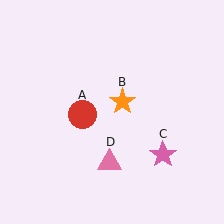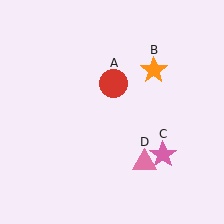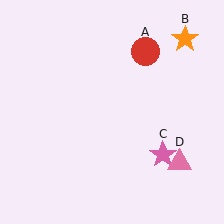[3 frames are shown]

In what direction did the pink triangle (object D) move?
The pink triangle (object D) moved right.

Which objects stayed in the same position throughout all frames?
Pink star (object C) remained stationary.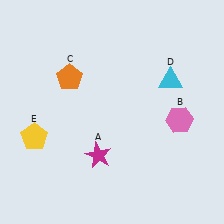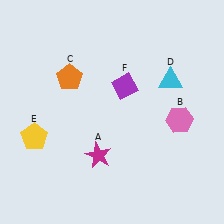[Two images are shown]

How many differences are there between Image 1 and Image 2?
There is 1 difference between the two images.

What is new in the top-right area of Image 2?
A purple diamond (F) was added in the top-right area of Image 2.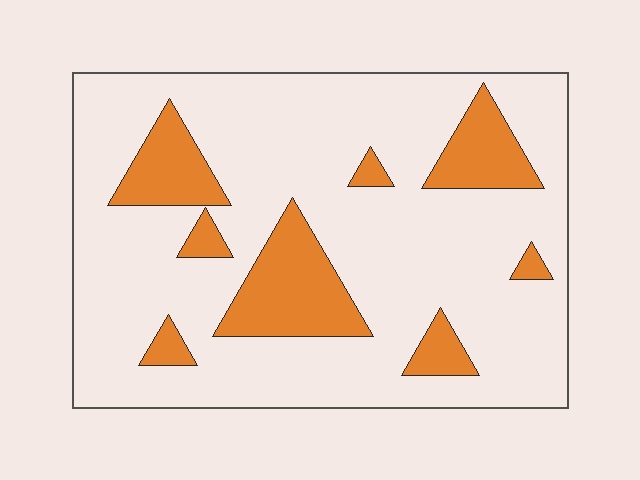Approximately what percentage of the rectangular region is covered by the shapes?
Approximately 20%.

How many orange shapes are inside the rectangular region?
8.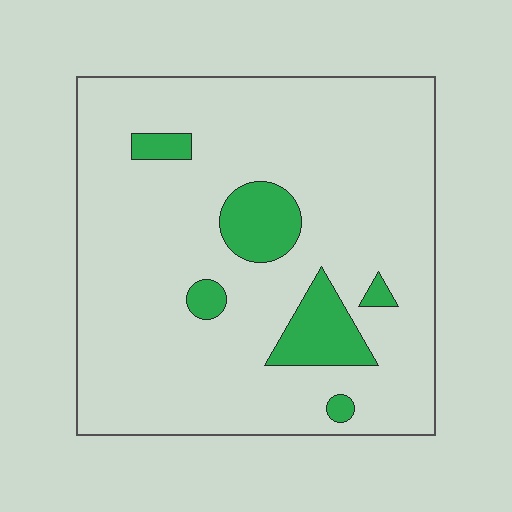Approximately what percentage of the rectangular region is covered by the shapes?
Approximately 10%.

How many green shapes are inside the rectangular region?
6.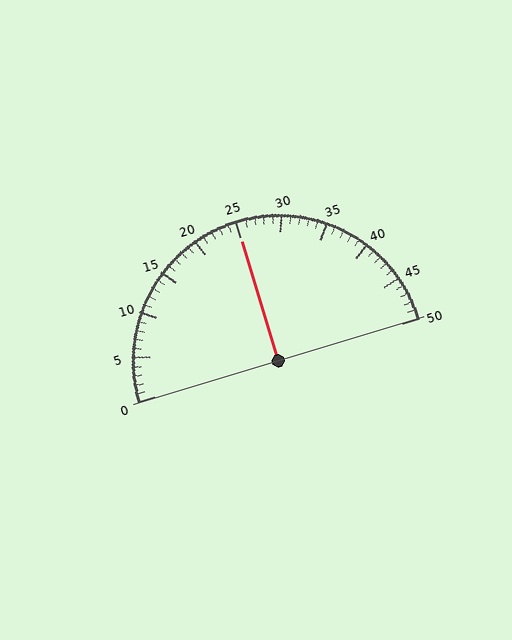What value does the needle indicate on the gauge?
The needle indicates approximately 25.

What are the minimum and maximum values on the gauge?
The gauge ranges from 0 to 50.